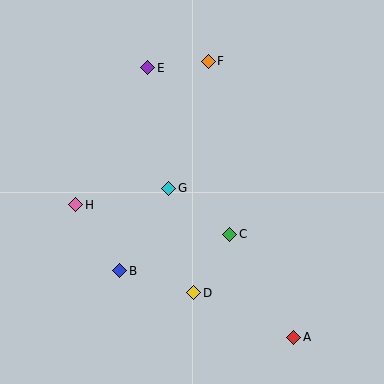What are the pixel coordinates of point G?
Point G is at (169, 188).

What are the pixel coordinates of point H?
Point H is at (76, 205).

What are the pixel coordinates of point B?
Point B is at (120, 271).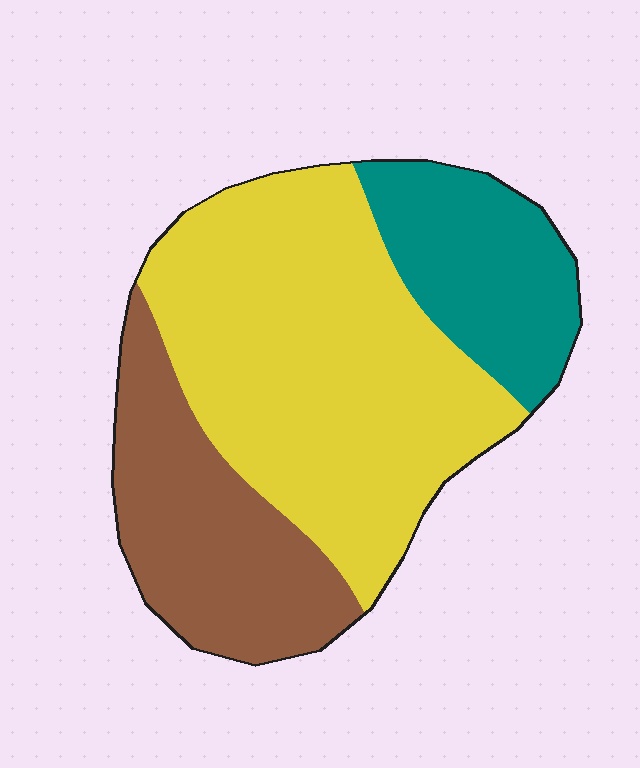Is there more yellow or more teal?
Yellow.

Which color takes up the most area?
Yellow, at roughly 55%.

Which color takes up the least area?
Teal, at roughly 20%.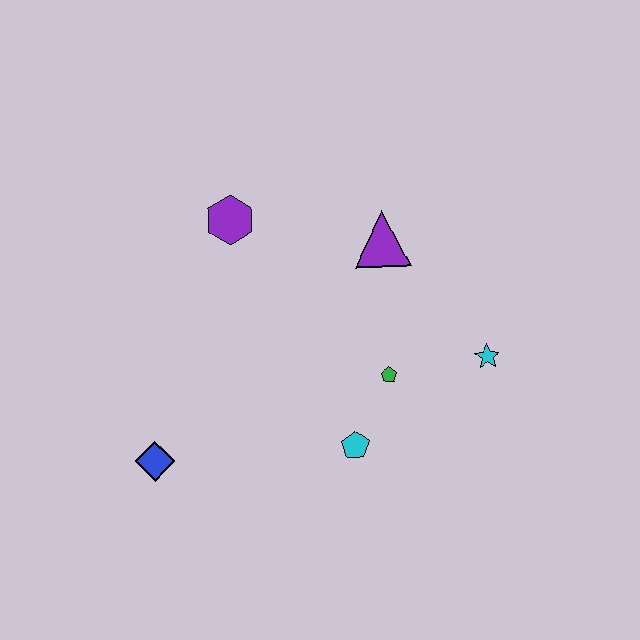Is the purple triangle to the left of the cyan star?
Yes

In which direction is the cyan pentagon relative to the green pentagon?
The cyan pentagon is below the green pentagon.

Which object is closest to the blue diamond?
The cyan pentagon is closest to the blue diamond.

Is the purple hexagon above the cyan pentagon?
Yes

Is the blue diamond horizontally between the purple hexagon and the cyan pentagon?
No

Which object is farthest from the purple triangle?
The blue diamond is farthest from the purple triangle.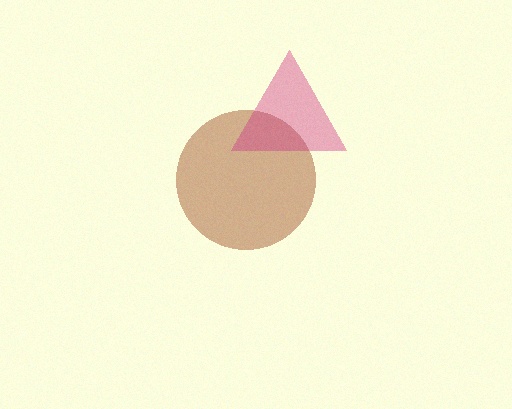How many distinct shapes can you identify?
There are 2 distinct shapes: a brown circle, a magenta triangle.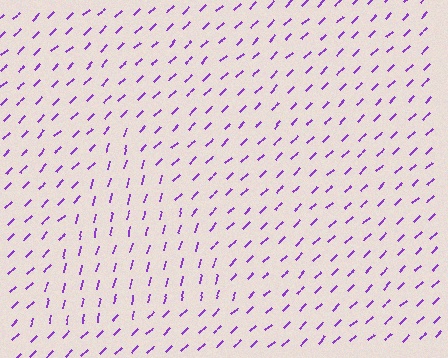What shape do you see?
I see a triangle.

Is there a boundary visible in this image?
Yes, there is a texture boundary formed by a change in line orientation.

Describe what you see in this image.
The image is filled with small purple line segments. A triangle region in the image has lines oriented differently from the surrounding lines, creating a visible texture boundary.